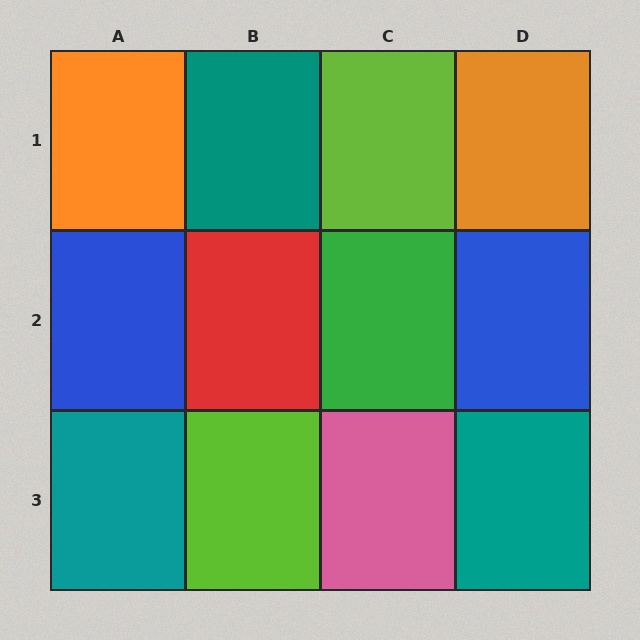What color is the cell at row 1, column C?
Lime.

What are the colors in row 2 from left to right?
Blue, red, green, blue.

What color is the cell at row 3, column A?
Teal.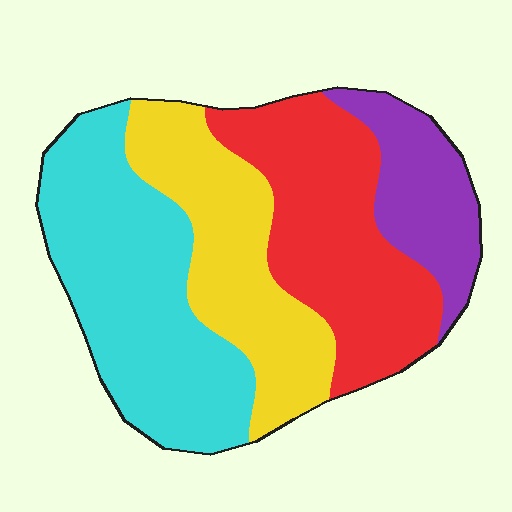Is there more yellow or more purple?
Yellow.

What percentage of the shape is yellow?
Yellow covers about 25% of the shape.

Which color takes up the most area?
Cyan, at roughly 35%.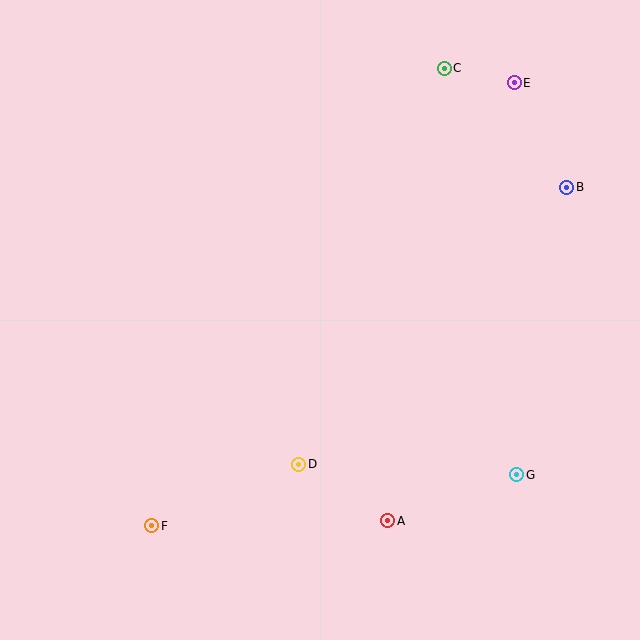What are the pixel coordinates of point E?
Point E is at (514, 83).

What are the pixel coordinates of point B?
Point B is at (567, 187).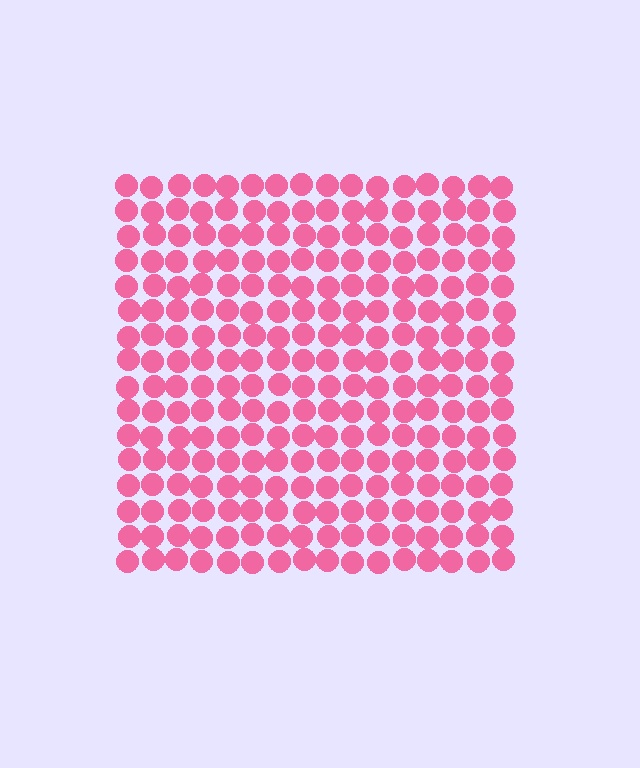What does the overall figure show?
The overall figure shows a square.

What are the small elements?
The small elements are circles.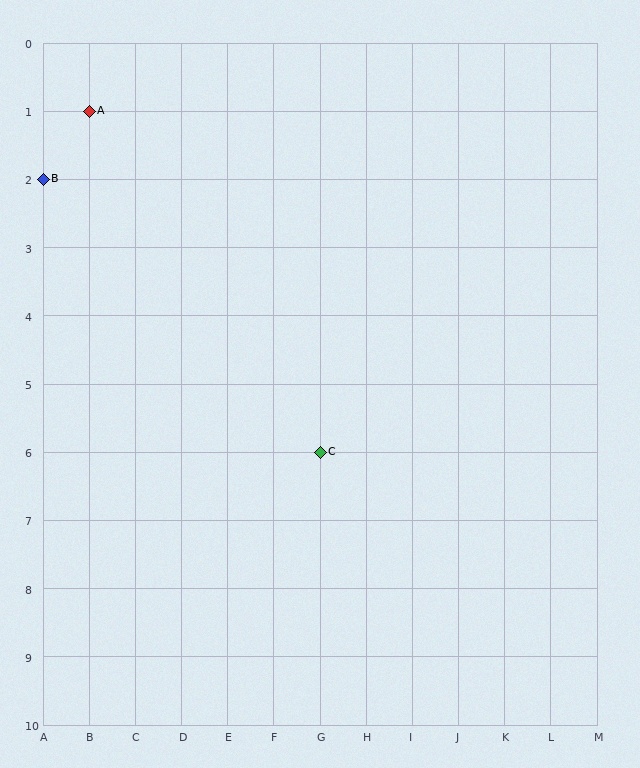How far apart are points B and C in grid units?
Points B and C are 6 columns and 4 rows apart (about 7.2 grid units diagonally).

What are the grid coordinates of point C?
Point C is at grid coordinates (G, 6).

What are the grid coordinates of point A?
Point A is at grid coordinates (B, 1).